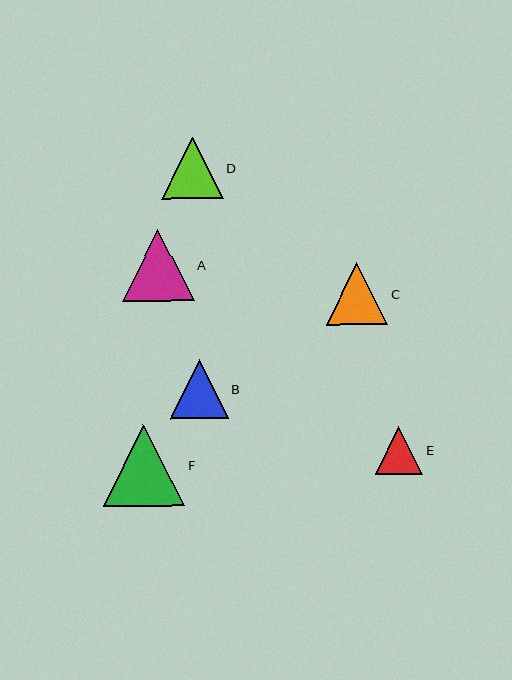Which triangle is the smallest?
Triangle E is the smallest with a size of approximately 48 pixels.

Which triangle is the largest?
Triangle F is the largest with a size of approximately 81 pixels.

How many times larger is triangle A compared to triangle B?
Triangle A is approximately 1.2 times the size of triangle B.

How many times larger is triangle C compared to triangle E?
Triangle C is approximately 1.3 times the size of triangle E.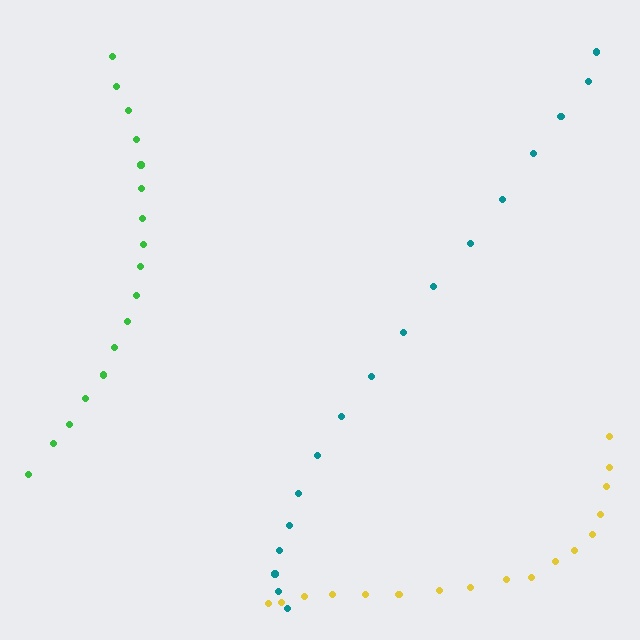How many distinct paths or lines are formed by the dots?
There are 3 distinct paths.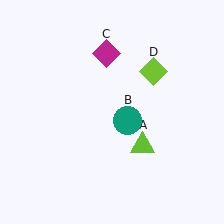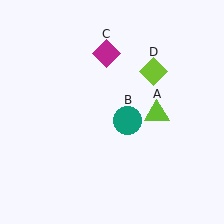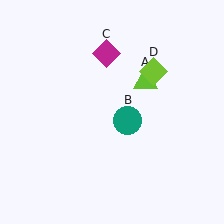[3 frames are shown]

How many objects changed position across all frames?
1 object changed position: lime triangle (object A).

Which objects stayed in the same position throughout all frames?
Teal circle (object B) and magenta diamond (object C) and lime diamond (object D) remained stationary.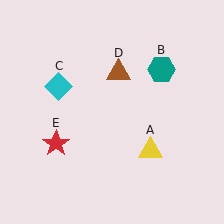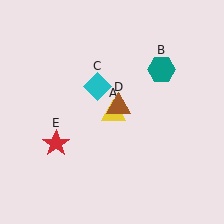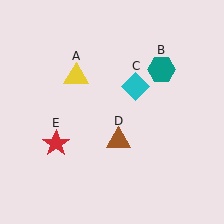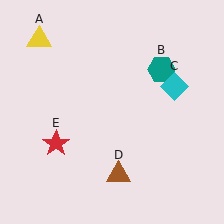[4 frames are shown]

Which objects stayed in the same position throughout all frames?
Teal hexagon (object B) and red star (object E) remained stationary.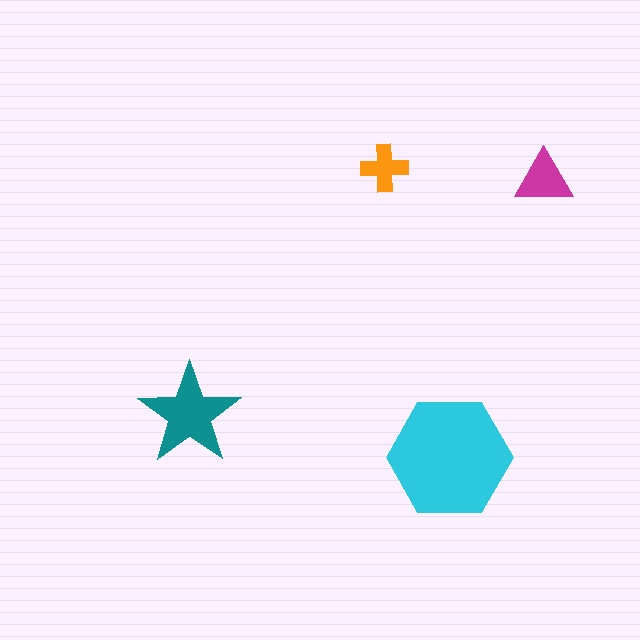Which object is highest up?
The orange cross is topmost.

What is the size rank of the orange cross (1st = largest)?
4th.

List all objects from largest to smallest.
The cyan hexagon, the teal star, the magenta triangle, the orange cross.